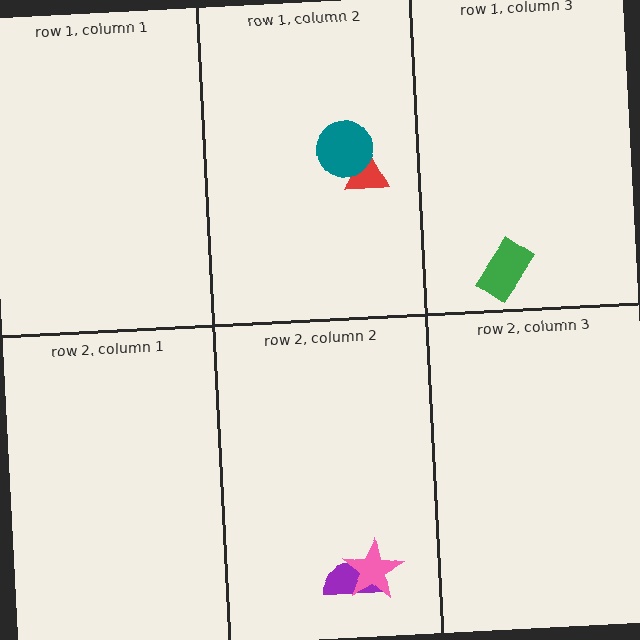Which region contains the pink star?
The row 2, column 2 region.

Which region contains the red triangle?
The row 1, column 2 region.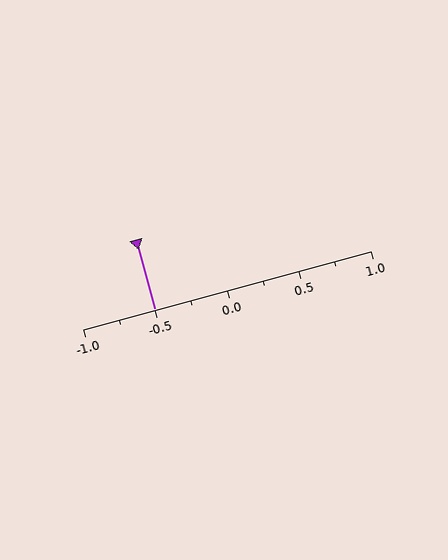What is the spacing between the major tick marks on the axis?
The major ticks are spaced 0.5 apart.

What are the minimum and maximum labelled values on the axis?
The axis runs from -1.0 to 1.0.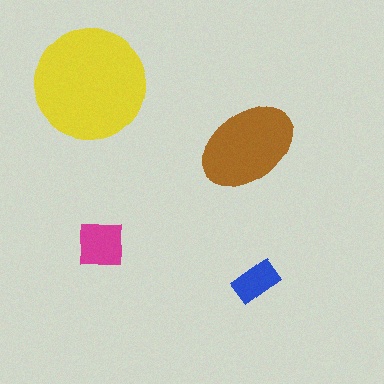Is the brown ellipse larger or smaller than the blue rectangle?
Larger.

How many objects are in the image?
There are 4 objects in the image.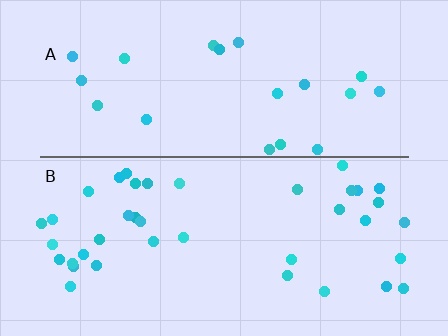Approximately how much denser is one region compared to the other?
Approximately 1.9× — region B over region A.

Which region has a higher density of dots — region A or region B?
B (the bottom).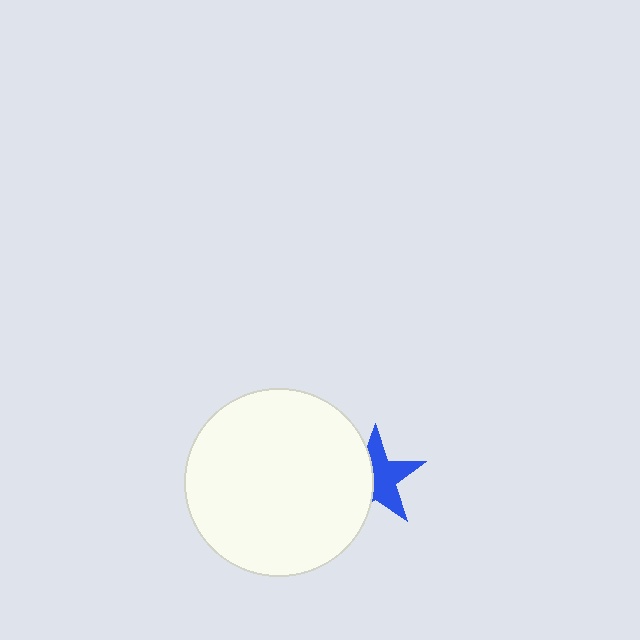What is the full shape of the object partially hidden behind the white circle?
The partially hidden object is a blue star.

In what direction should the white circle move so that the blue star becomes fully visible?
The white circle should move left. That is the shortest direction to clear the overlap and leave the blue star fully visible.